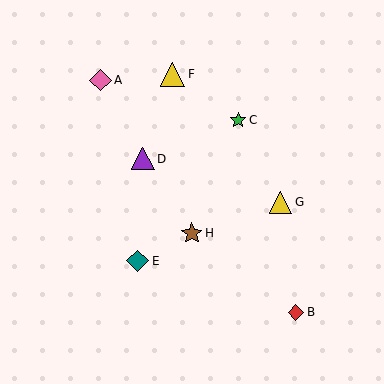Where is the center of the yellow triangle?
The center of the yellow triangle is at (280, 202).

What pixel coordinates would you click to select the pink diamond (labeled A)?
Click at (100, 80) to select the pink diamond A.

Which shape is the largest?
The yellow triangle (labeled F) is the largest.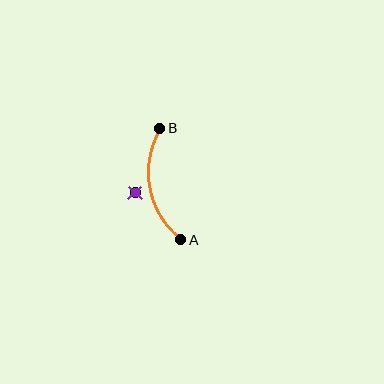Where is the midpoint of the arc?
The arc midpoint is the point on the curve farthest from the straight line joining A and B. It sits to the left of that line.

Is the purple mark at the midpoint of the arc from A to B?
No — the purple mark does not lie on the arc at all. It sits slightly outside the curve.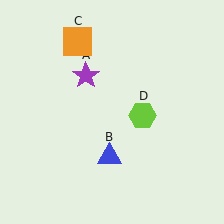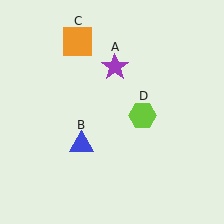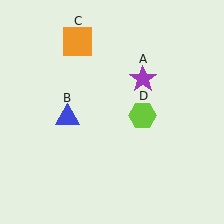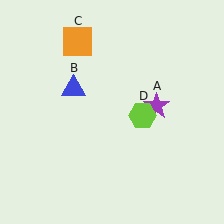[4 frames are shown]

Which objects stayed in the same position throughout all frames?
Orange square (object C) and lime hexagon (object D) remained stationary.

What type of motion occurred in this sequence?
The purple star (object A), blue triangle (object B) rotated clockwise around the center of the scene.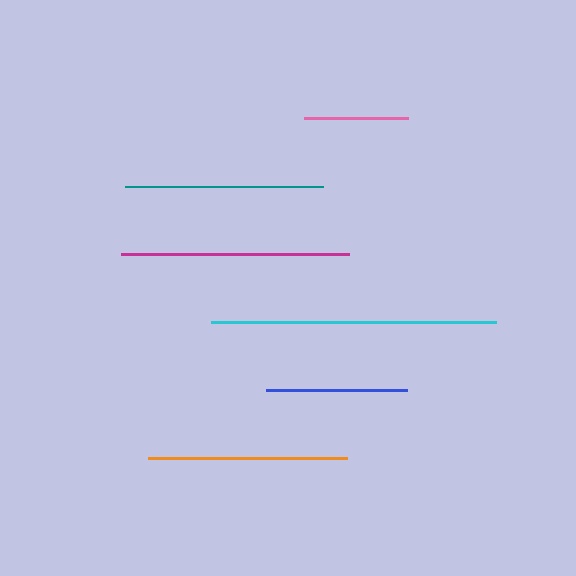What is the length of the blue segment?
The blue segment is approximately 141 pixels long.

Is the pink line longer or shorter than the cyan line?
The cyan line is longer than the pink line.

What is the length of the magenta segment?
The magenta segment is approximately 227 pixels long.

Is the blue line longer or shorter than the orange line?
The orange line is longer than the blue line.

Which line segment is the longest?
The cyan line is the longest at approximately 285 pixels.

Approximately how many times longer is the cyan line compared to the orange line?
The cyan line is approximately 1.4 times the length of the orange line.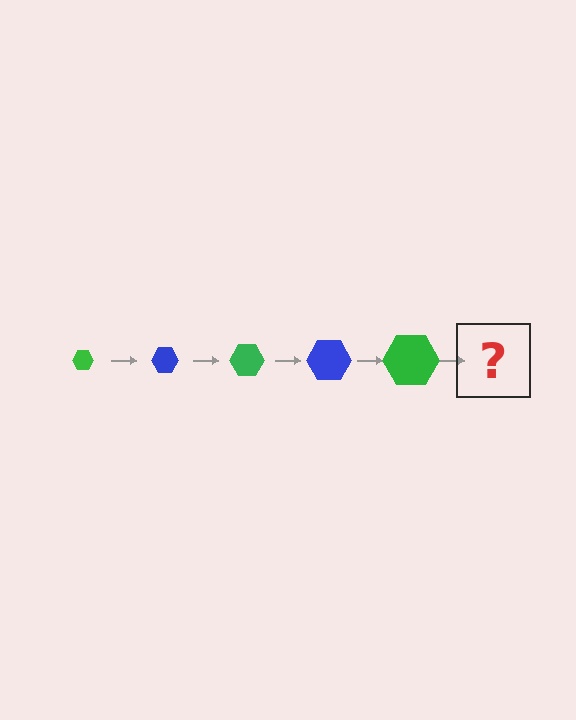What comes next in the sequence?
The next element should be a blue hexagon, larger than the previous one.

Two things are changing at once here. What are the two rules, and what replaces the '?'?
The two rules are that the hexagon grows larger each step and the color cycles through green and blue. The '?' should be a blue hexagon, larger than the previous one.